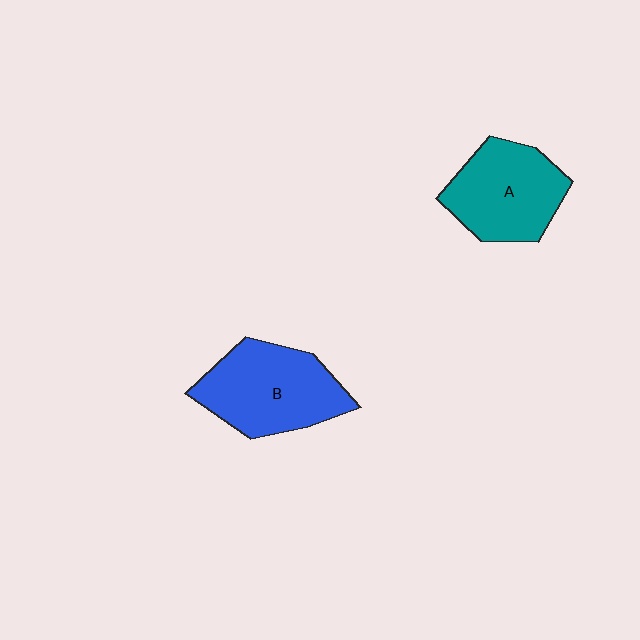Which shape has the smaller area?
Shape A (teal).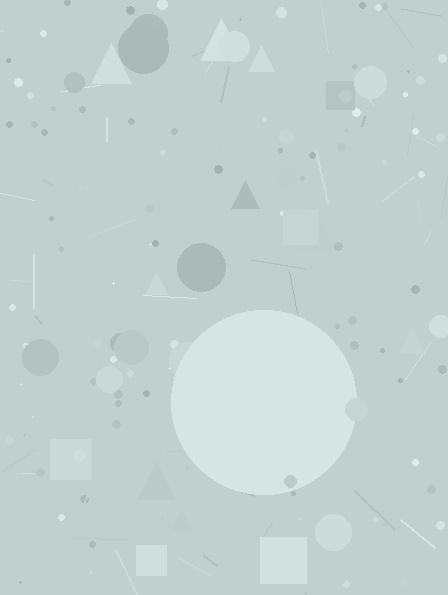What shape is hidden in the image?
A circle is hidden in the image.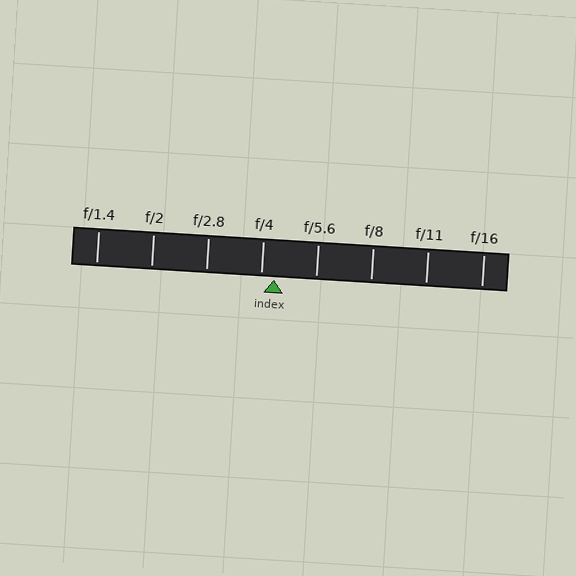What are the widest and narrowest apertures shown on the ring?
The widest aperture shown is f/1.4 and the narrowest is f/16.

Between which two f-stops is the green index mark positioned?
The index mark is between f/4 and f/5.6.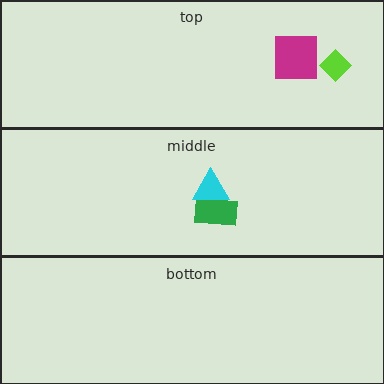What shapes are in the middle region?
The green rectangle, the cyan triangle.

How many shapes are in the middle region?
2.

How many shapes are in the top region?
2.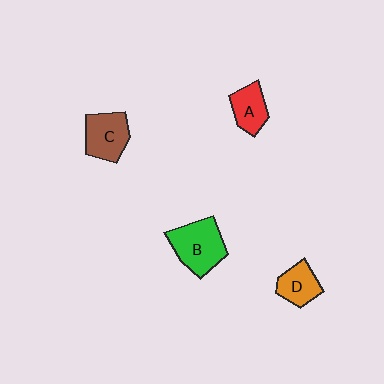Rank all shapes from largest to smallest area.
From largest to smallest: B (green), C (brown), A (red), D (orange).